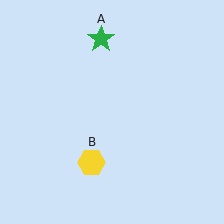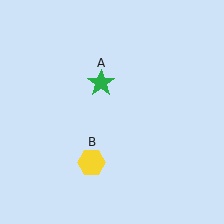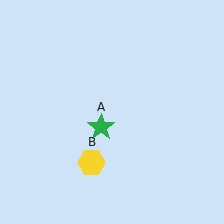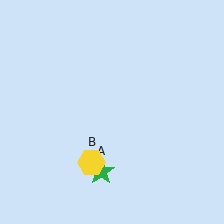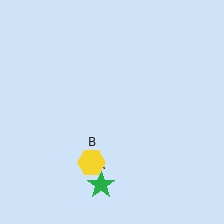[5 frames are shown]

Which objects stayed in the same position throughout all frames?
Yellow hexagon (object B) remained stationary.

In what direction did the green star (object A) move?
The green star (object A) moved down.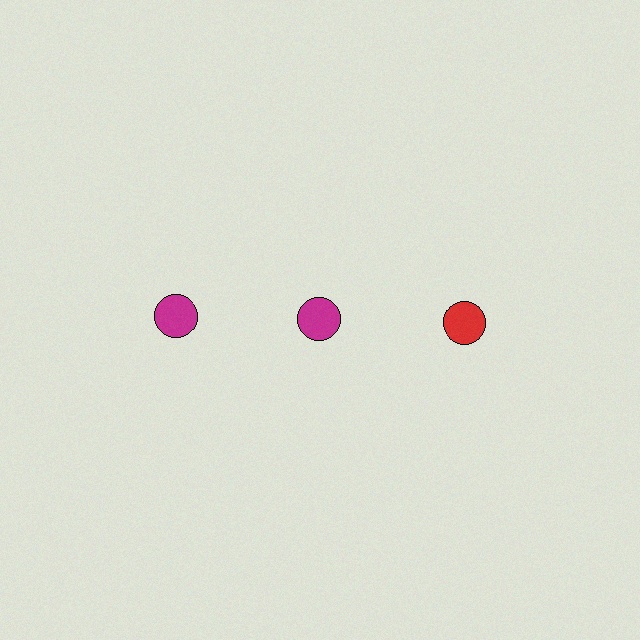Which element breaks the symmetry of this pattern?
The red circle in the top row, center column breaks the symmetry. All other shapes are magenta circles.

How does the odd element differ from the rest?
It has a different color: red instead of magenta.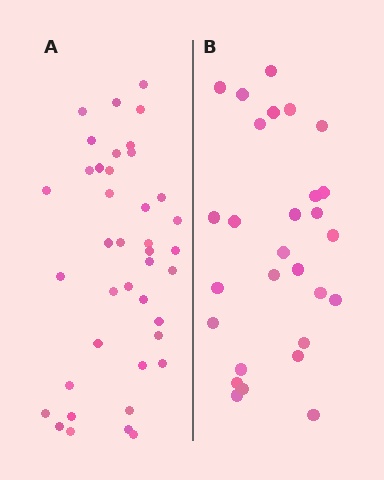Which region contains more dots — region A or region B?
Region A (the left region) has more dots.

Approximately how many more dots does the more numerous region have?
Region A has roughly 12 or so more dots than region B.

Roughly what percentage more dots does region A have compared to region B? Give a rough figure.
About 45% more.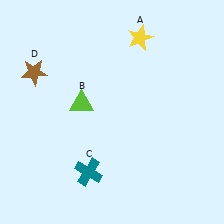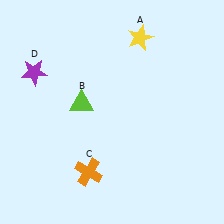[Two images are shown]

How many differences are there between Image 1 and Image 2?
There are 2 differences between the two images.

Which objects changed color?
C changed from teal to orange. D changed from brown to purple.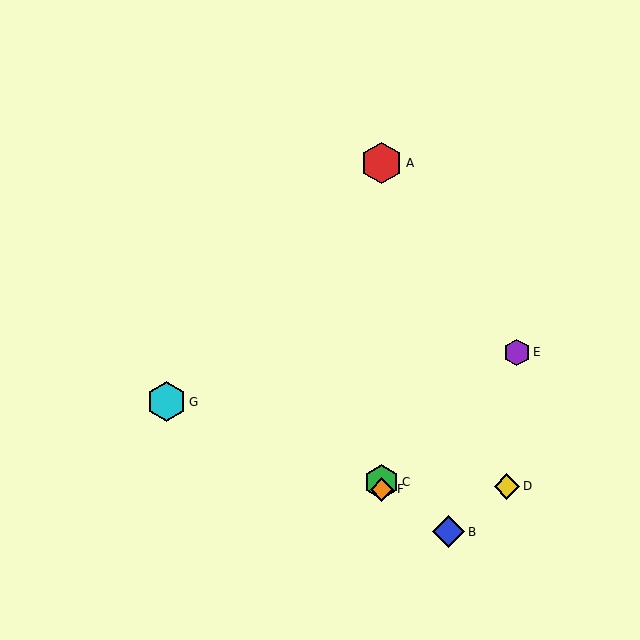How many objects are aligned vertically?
3 objects (A, C, F) are aligned vertically.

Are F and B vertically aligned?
No, F is at x≈382 and B is at x≈449.